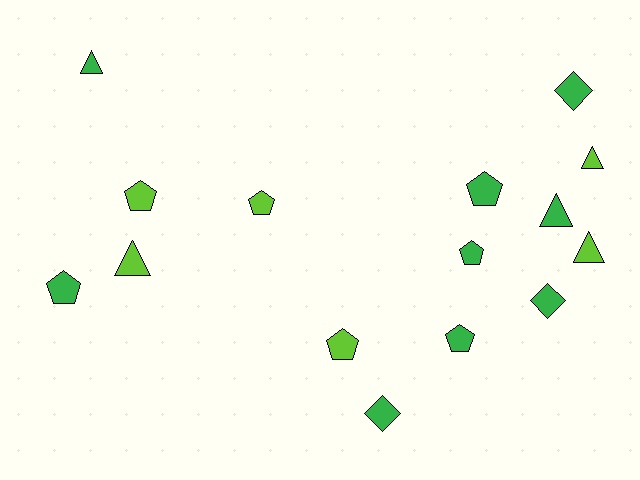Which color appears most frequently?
Green, with 9 objects.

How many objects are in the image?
There are 15 objects.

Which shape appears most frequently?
Pentagon, with 7 objects.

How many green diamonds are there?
There are 3 green diamonds.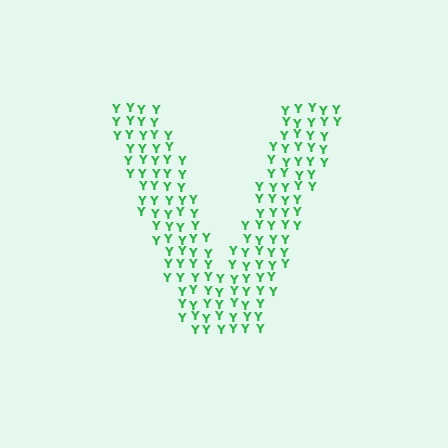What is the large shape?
The large shape is the letter V.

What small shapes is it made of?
It is made of small letter Y's.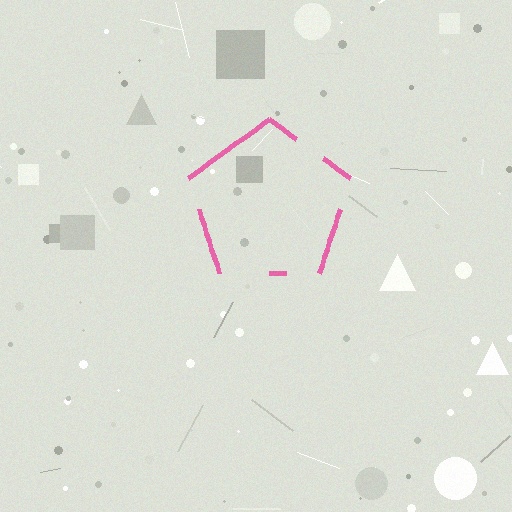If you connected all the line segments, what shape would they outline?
They would outline a pentagon.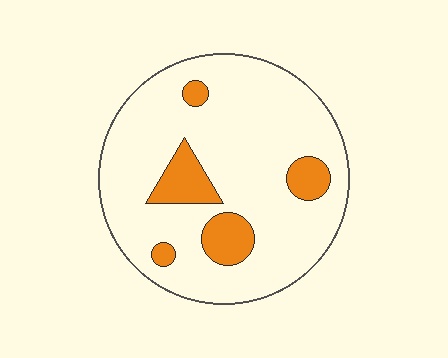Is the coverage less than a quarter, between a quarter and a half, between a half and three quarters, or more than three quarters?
Less than a quarter.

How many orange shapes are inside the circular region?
5.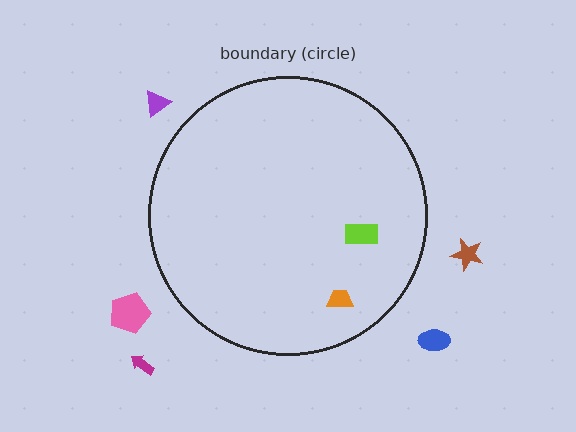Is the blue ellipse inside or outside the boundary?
Outside.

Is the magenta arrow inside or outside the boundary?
Outside.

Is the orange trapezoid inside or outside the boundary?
Inside.